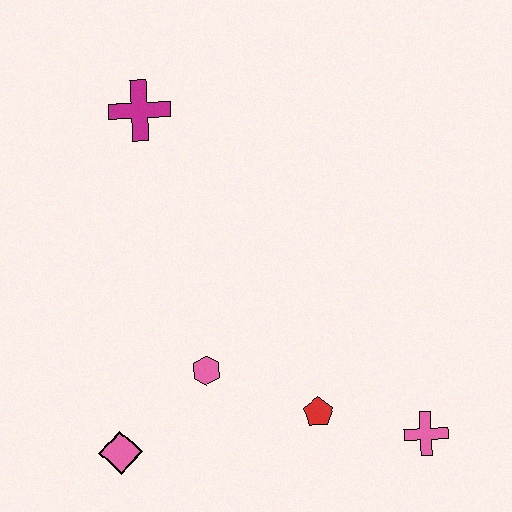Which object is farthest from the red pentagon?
The magenta cross is farthest from the red pentagon.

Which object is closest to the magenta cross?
The pink hexagon is closest to the magenta cross.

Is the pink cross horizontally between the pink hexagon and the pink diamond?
No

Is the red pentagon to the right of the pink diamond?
Yes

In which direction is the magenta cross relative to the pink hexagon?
The magenta cross is above the pink hexagon.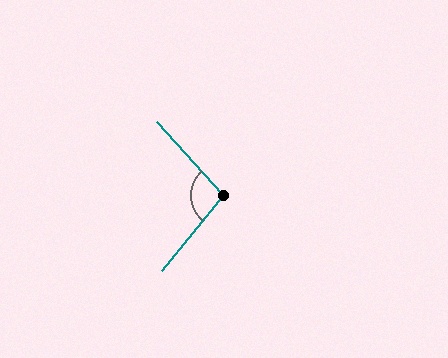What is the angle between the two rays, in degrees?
Approximately 99 degrees.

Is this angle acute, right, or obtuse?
It is obtuse.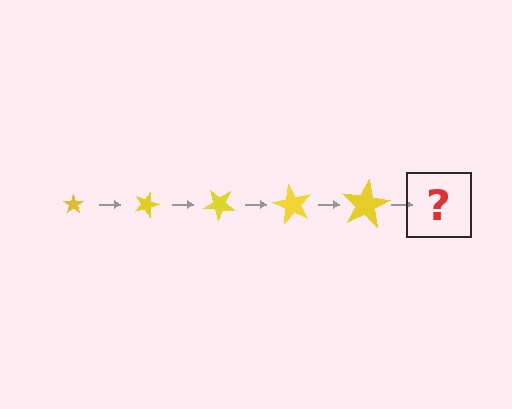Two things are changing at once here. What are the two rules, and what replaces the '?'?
The two rules are that the star grows larger each step and it rotates 20 degrees each step. The '?' should be a star, larger than the previous one and rotated 100 degrees from the start.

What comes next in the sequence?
The next element should be a star, larger than the previous one and rotated 100 degrees from the start.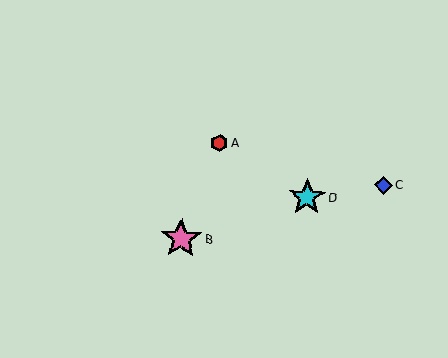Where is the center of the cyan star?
The center of the cyan star is at (307, 197).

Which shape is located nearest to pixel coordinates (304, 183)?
The cyan star (labeled D) at (307, 197) is nearest to that location.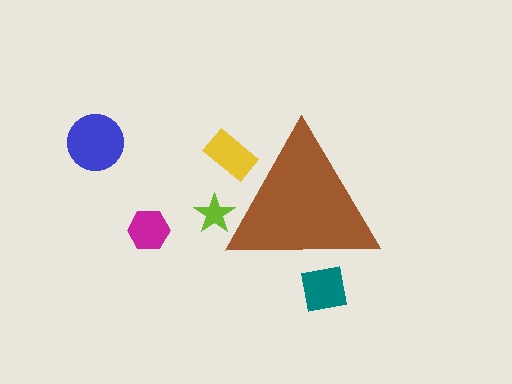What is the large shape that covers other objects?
A brown triangle.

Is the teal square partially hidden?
Yes, the teal square is partially hidden behind the brown triangle.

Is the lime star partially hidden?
Yes, the lime star is partially hidden behind the brown triangle.